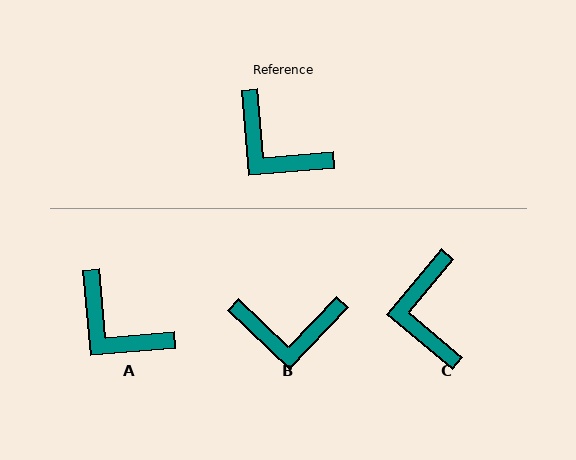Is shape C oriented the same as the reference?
No, it is off by about 45 degrees.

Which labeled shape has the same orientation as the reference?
A.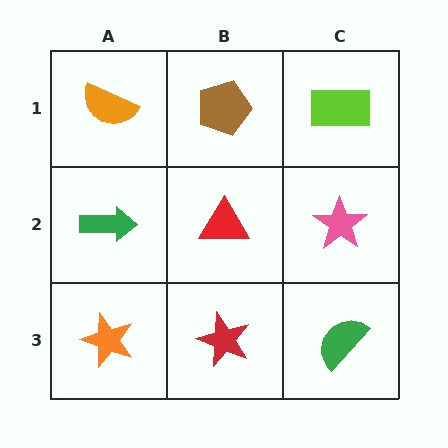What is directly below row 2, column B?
A red star.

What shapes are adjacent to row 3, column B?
A red triangle (row 2, column B), an orange star (row 3, column A), a green semicircle (row 3, column C).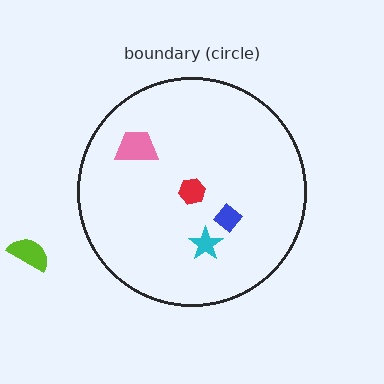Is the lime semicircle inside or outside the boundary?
Outside.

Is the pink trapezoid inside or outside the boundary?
Inside.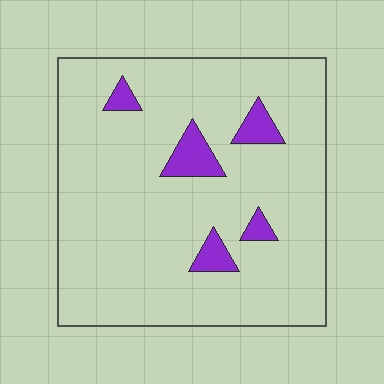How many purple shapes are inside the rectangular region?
5.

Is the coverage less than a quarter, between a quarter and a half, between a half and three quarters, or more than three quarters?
Less than a quarter.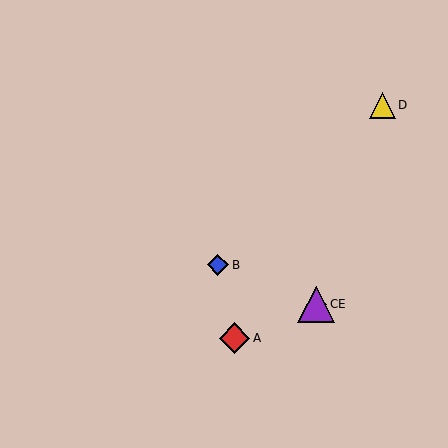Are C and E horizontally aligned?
Yes, both are at y≈304.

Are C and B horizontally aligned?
No, C is at y≈304 and B is at y≈265.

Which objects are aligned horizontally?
Objects C, E are aligned horizontally.